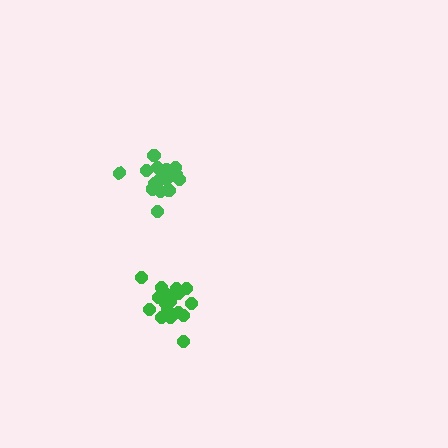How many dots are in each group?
Group 1: 19 dots, Group 2: 20 dots (39 total).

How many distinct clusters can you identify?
There are 2 distinct clusters.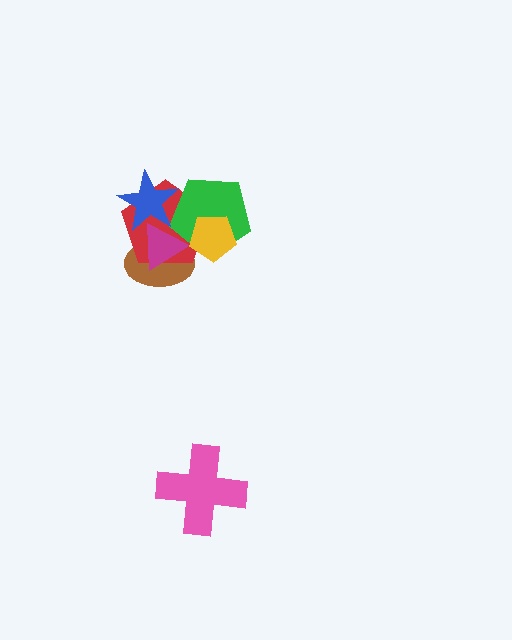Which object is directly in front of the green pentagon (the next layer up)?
The magenta triangle is directly in front of the green pentagon.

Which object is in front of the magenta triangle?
The blue star is in front of the magenta triangle.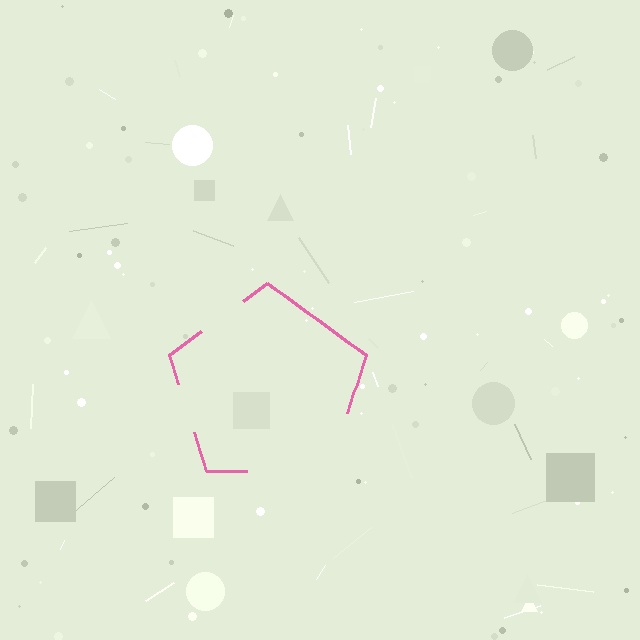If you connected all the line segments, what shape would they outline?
They would outline a pentagon.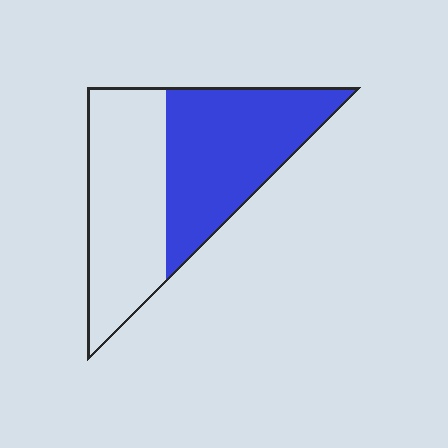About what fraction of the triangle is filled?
About one half (1/2).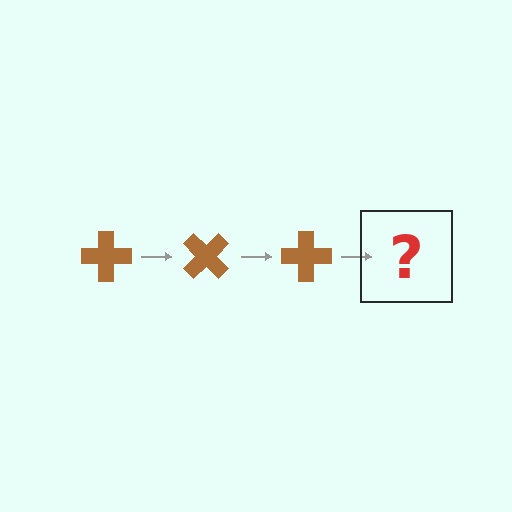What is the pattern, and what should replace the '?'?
The pattern is that the cross rotates 45 degrees each step. The '?' should be a brown cross rotated 135 degrees.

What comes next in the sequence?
The next element should be a brown cross rotated 135 degrees.